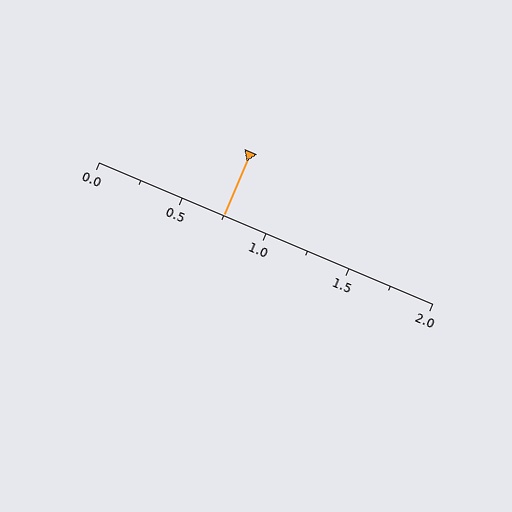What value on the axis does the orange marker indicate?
The marker indicates approximately 0.75.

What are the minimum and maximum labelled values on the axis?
The axis runs from 0.0 to 2.0.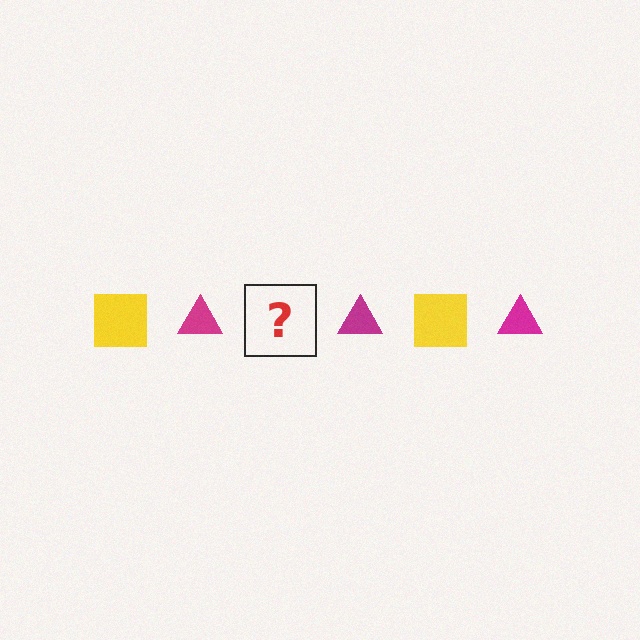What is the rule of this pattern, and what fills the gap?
The rule is that the pattern alternates between yellow square and magenta triangle. The gap should be filled with a yellow square.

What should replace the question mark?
The question mark should be replaced with a yellow square.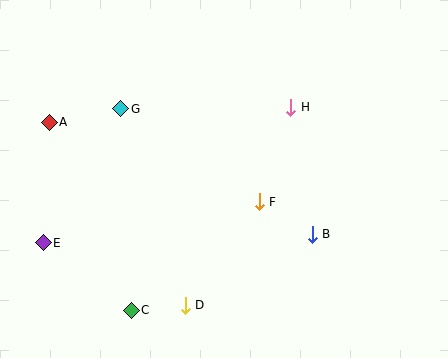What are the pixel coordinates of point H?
Point H is at (291, 107).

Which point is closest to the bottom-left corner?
Point E is closest to the bottom-left corner.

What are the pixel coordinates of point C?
Point C is at (131, 310).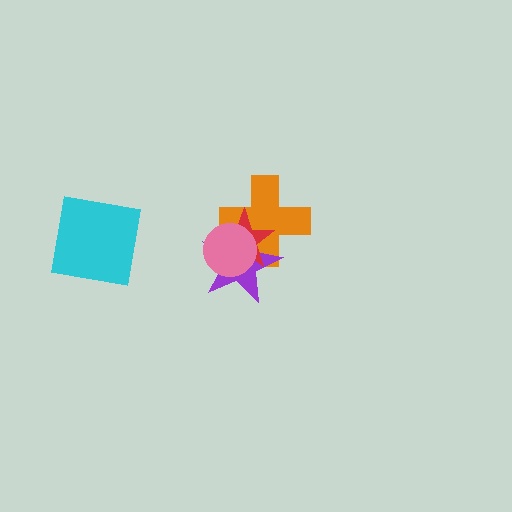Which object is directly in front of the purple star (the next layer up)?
The red star is directly in front of the purple star.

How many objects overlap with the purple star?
3 objects overlap with the purple star.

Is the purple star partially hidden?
Yes, it is partially covered by another shape.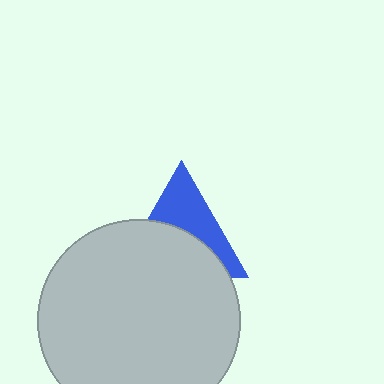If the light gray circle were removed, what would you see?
You would see the complete blue triangle.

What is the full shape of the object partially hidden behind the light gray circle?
The partially hidden object is a blue triangle.